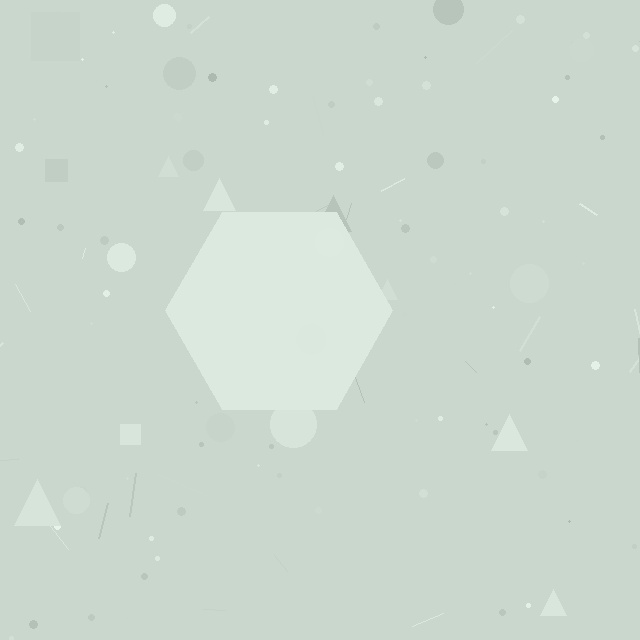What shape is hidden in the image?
A hexagon is hidden in the image.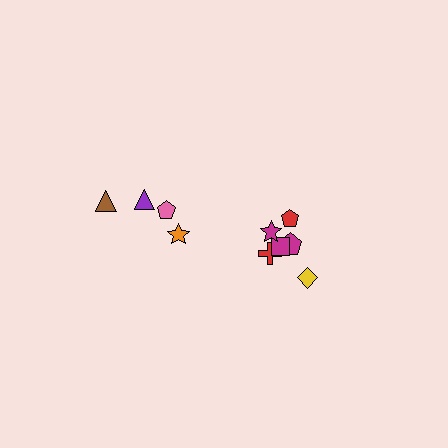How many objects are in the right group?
There are 6 objects.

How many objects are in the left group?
There are 4 objects.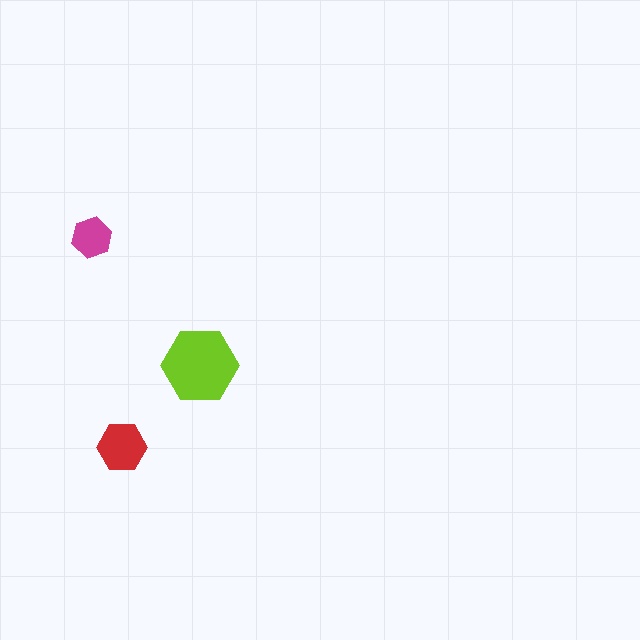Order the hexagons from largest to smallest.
the lime one, the red one, the magenta one.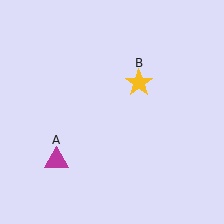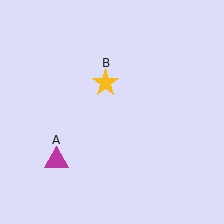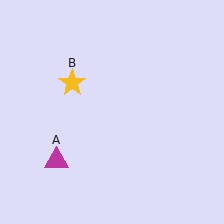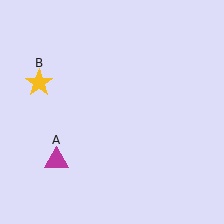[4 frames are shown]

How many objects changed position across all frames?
1 object changed position: yellow star (object B).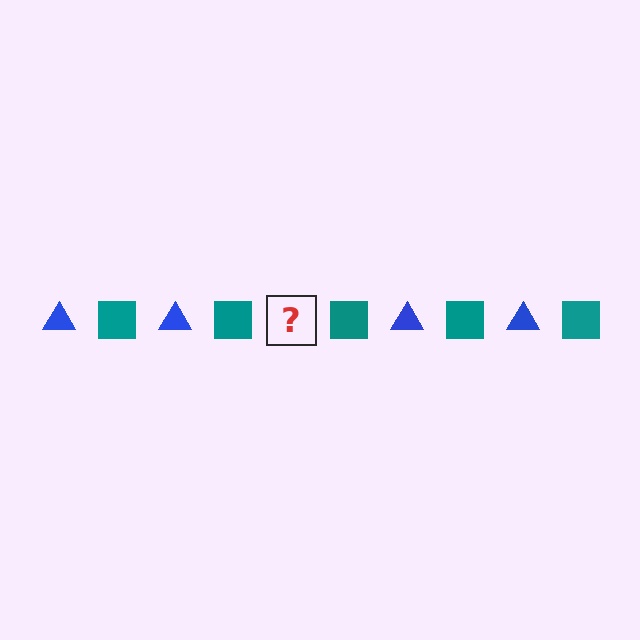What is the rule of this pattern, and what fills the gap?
The rule is that the pattern alternates between blue triangle and teal square. The gap should be filled with a blue triangle.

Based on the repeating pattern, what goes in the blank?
The blank should be a blue triangle.